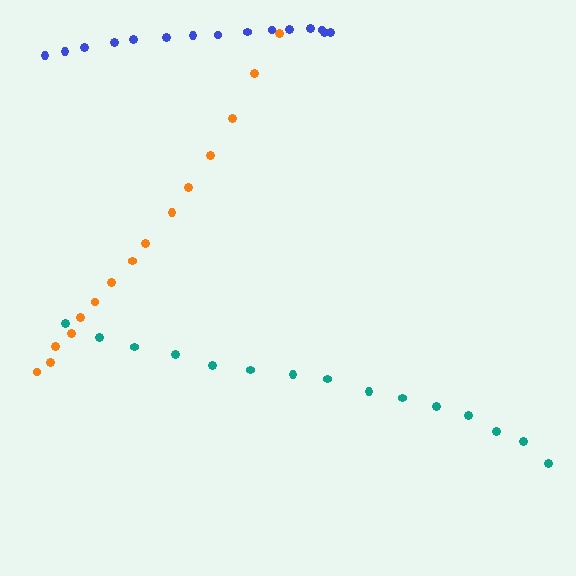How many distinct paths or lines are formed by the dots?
There are 3 distinct paths.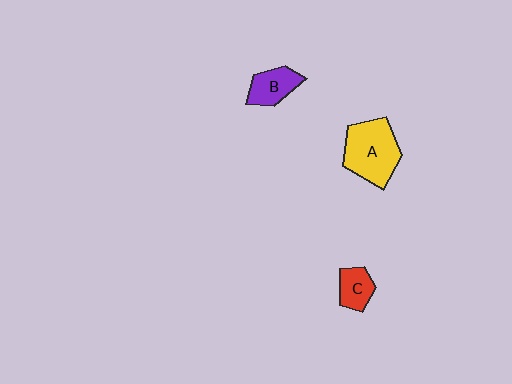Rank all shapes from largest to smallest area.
From largest to smallest: A (yellow), B (purple), C (red).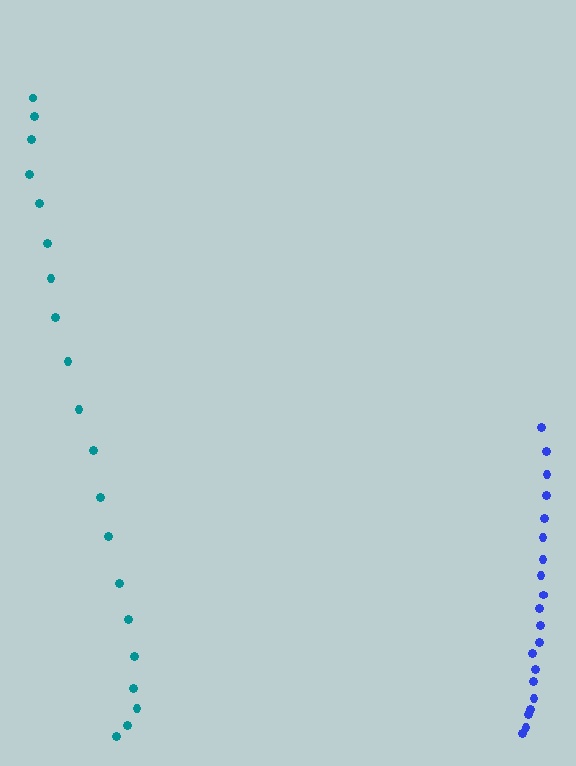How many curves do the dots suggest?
There are 2 distinct paths.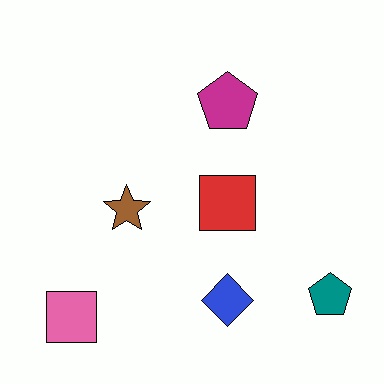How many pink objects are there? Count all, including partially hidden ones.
There is 1 pink object.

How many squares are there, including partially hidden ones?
There are 2 squares.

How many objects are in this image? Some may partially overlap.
There are 6 objects.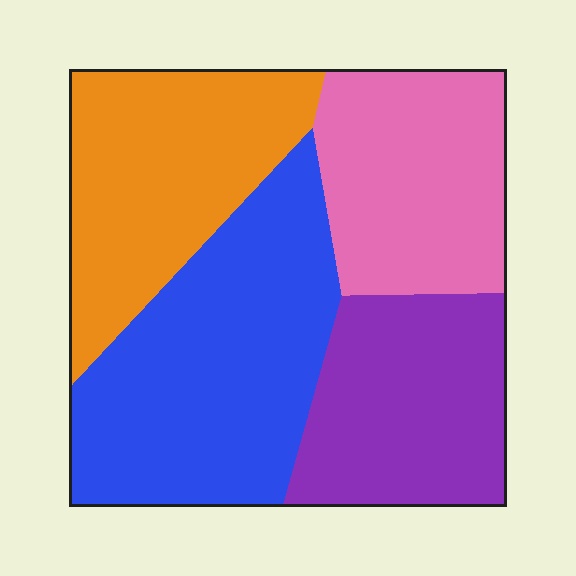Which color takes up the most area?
Blue, at roughly 35%.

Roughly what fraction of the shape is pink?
Pink covers 21% of the shape.